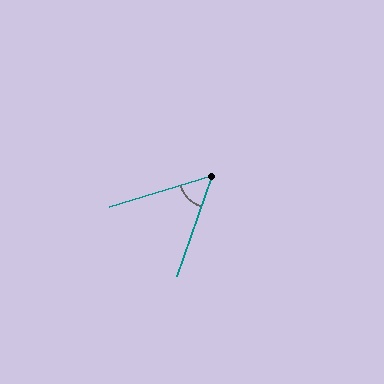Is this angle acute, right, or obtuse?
It is acute.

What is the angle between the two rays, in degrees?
Approximately 54 degrees.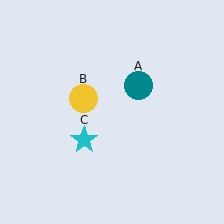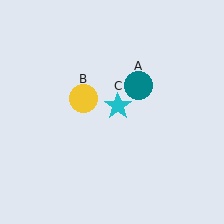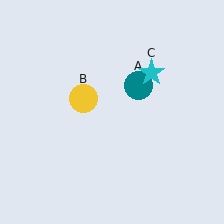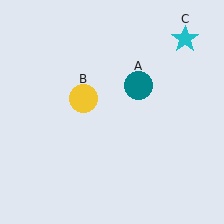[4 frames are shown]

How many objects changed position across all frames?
1 object changed position: cyan star (object C).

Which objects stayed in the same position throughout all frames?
Teal circle (object A) and yellow circle (object B) remained stationary.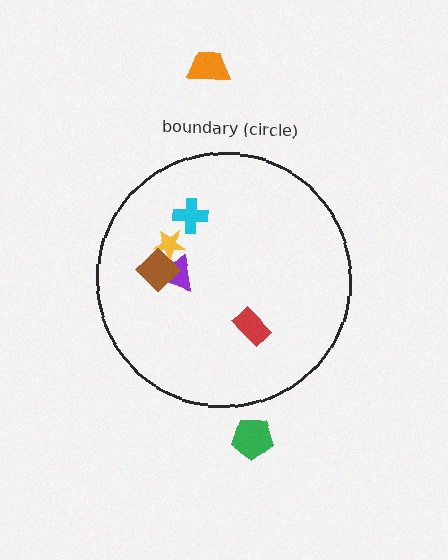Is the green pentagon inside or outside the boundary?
Outside.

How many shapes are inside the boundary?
5 inside, 2 outside.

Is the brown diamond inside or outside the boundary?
Inside.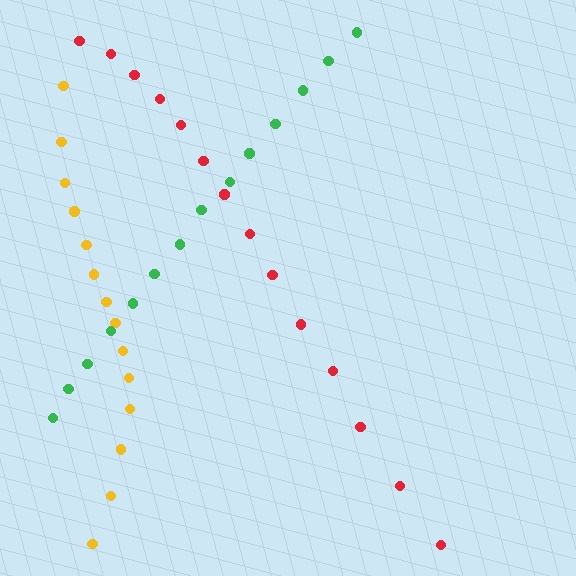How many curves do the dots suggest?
There are 3 distinct paths.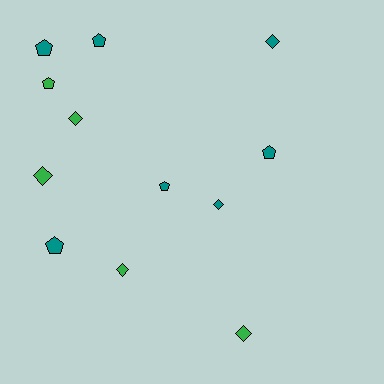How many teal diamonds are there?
There are 2 teal diamonds.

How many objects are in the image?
There are 12 objects.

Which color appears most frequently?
Teal, with 7 objects.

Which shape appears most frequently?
Pentagon, with 6 objects.